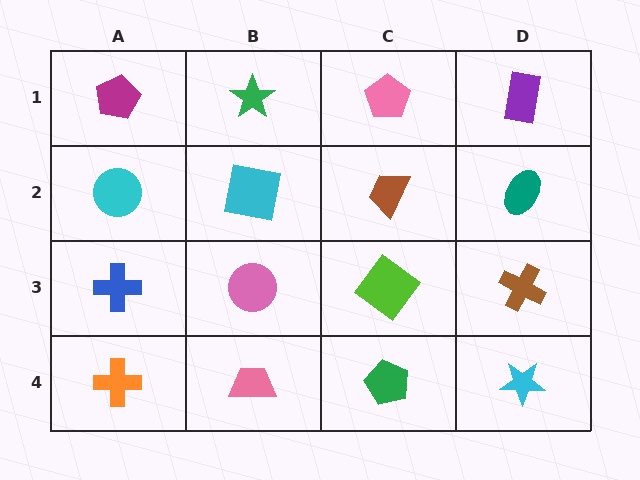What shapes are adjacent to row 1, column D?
A teal ellipse (row 2, column D), a pink pentagon (row 1, column C).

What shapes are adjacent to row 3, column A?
A cyan circle (row 2, column A), an orange cross (row 4, column A), a pink circle (row 3, column B).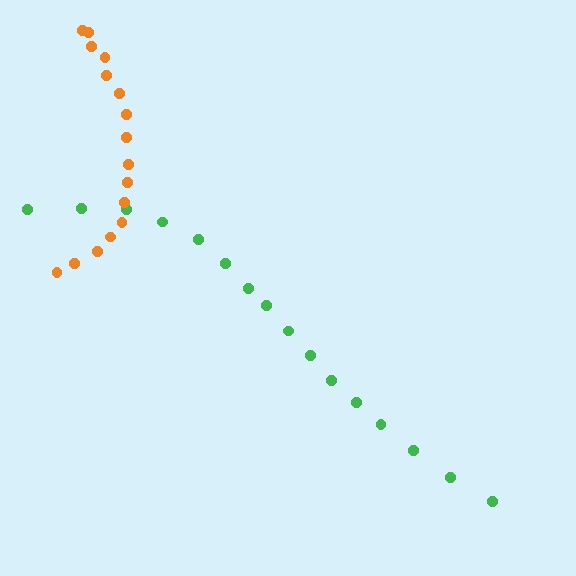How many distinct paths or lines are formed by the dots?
There are 2 distinct paths.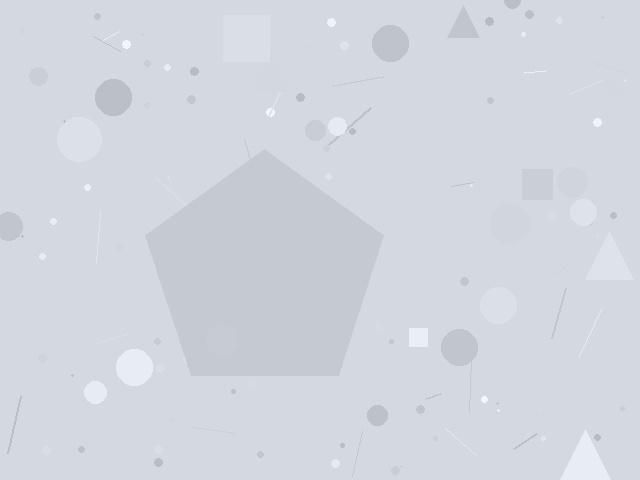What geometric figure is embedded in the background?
A pentagon is embedded in the background.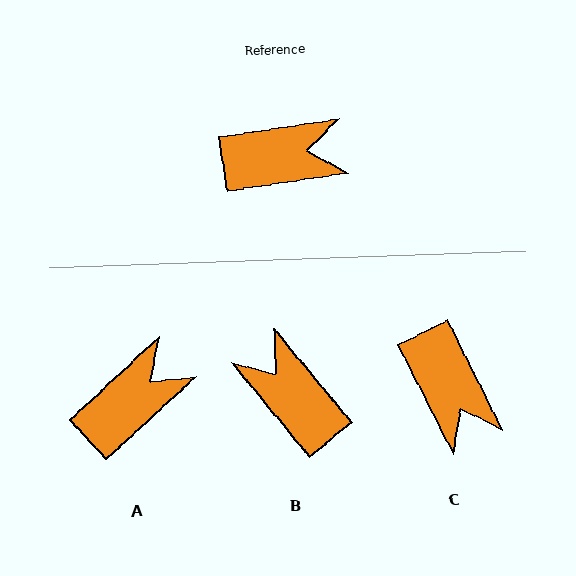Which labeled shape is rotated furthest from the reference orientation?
B, about 121 degrees away.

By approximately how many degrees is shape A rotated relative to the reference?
Approximately 34 degrees counter-clockwise.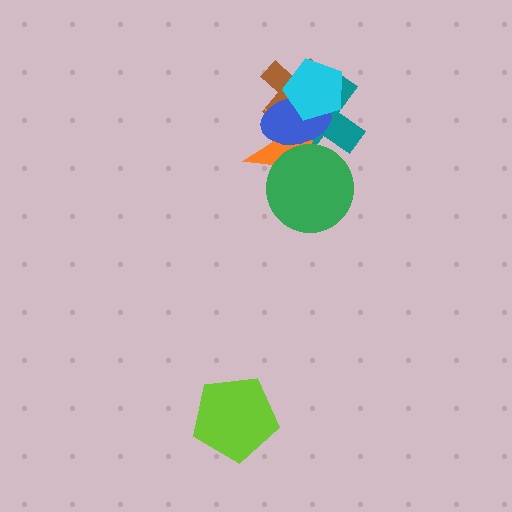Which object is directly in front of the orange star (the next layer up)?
The blue ellipse is directly in front of the orange star.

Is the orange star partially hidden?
Yes, it is partially covered by another shape.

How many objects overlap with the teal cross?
5 objects overlap with the teal cross.